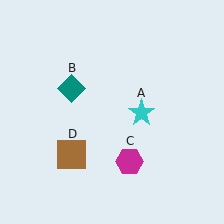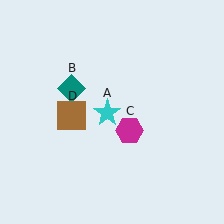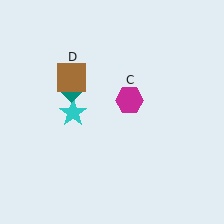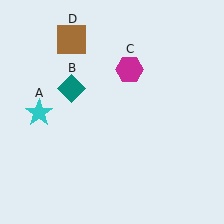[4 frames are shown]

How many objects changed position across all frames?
3 objects changed position: cyan star (object A), magenta hexagon (object C), brown square (object D).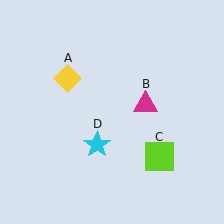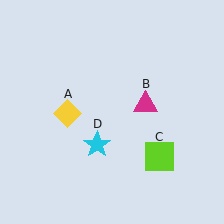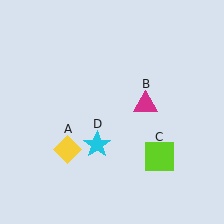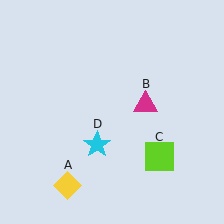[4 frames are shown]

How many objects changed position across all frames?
1 object changed position: yellow diamond (object A).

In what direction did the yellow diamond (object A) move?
The yellow diamond (object A) moved down.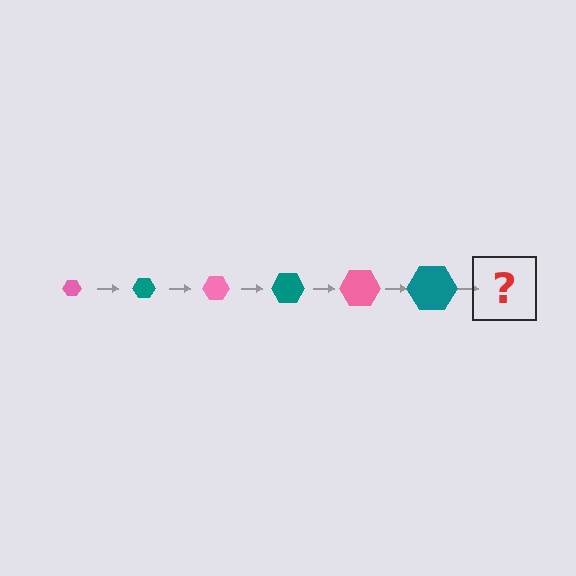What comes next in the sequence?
The next element should be a pink hexagon, larger than the previous one.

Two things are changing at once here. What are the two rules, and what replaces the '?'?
The two rules are that the hexagon grows larger each step and the color cycles through pink and teal. The '?' should be a pink hexagon, larger than the previous one.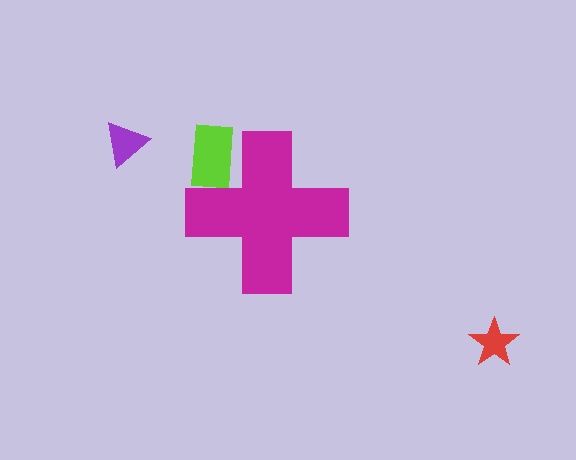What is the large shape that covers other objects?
A magenta cross.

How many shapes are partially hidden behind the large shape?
1 shape is partially hidden.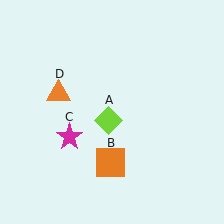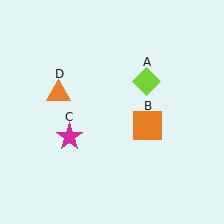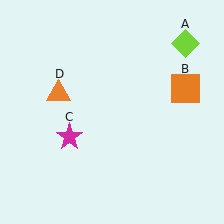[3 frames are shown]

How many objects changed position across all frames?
2 objects changed position: lime diamond (object A), orange square (object B).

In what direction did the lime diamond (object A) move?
The lime diamond (object A) moved up and to the right.